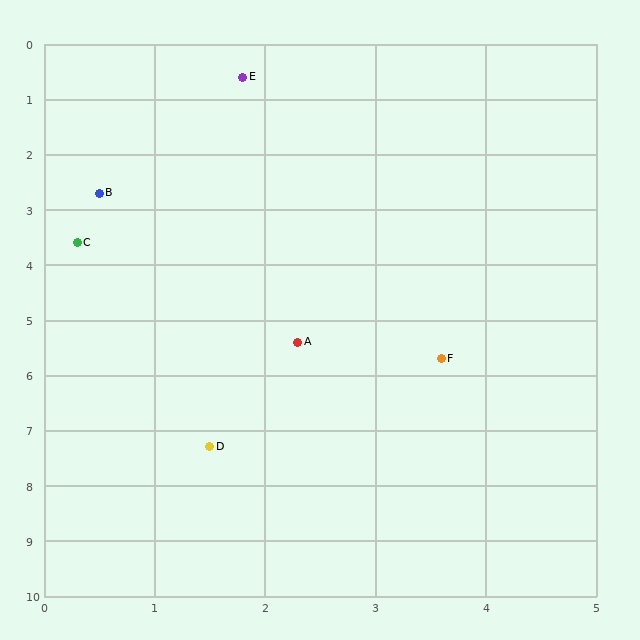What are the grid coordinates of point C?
Point C is at approximately (0.3, 3.6).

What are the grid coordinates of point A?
Point A is at approximately (2.3, 5.4).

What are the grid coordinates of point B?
Point B is at approximately (0.5, 2.7).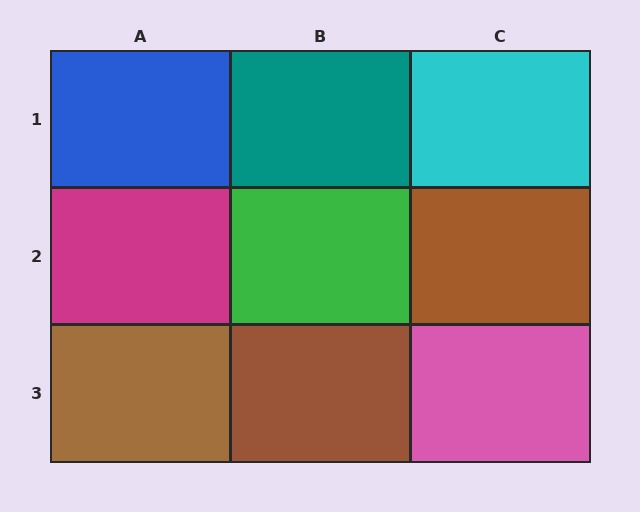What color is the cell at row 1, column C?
Cyan.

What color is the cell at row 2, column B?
Green.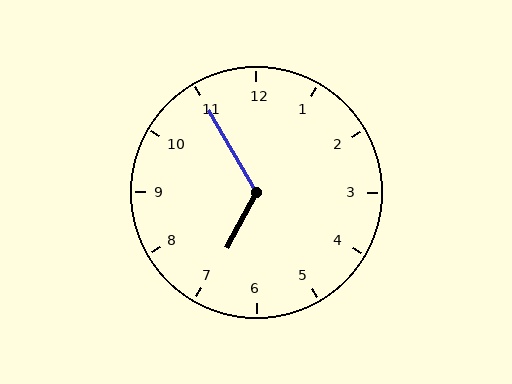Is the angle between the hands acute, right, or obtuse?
It is obtuse.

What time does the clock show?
6:55.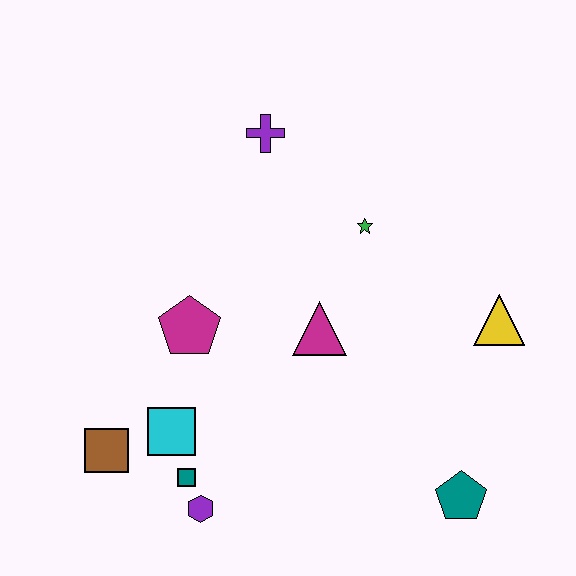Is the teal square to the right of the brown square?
Yes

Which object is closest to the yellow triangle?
The green star is closest to the yellow triangle.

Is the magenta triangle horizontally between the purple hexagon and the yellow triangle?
Yes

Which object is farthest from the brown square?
The yellow triangle is farthest from the brown square.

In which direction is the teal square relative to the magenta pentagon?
The teal square is below the magenta pentagon.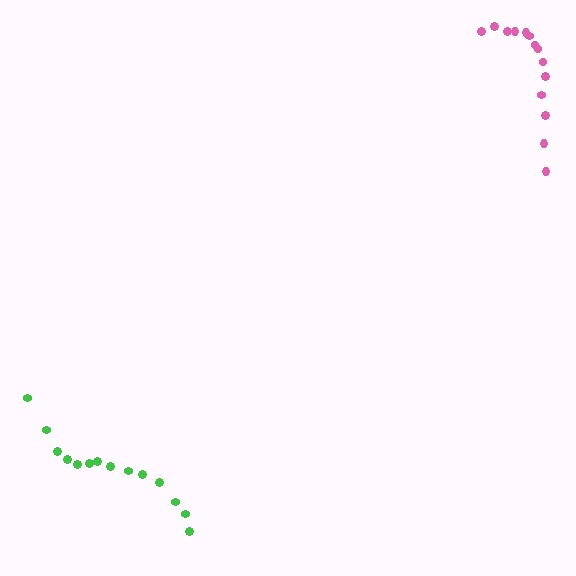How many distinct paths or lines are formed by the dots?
There are 2 distinct paths.